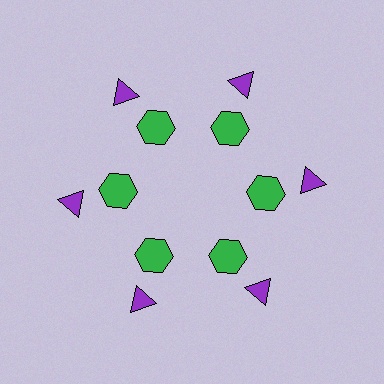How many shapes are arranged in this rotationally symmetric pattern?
There are 12 shapes, arranged in 6 groups of 2.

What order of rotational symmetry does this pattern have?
This pattern has 6-fold rotational symmetry.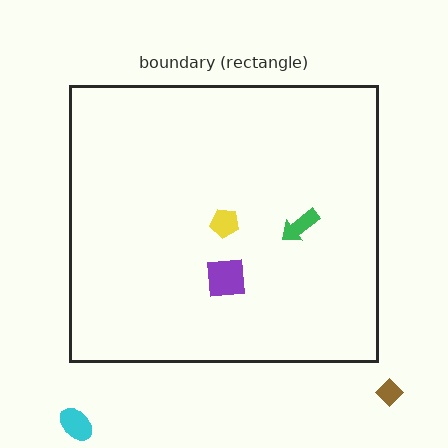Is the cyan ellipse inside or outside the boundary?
Outside.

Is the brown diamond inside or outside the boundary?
Outside.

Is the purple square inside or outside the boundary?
Inside.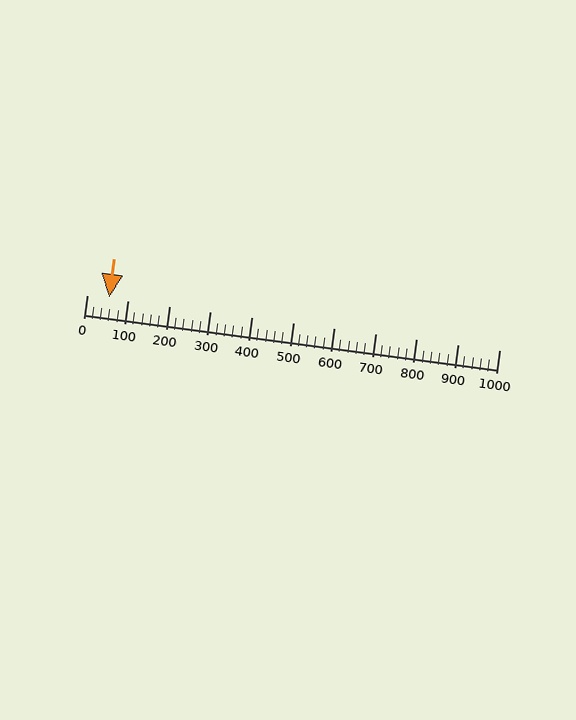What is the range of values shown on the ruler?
The ruler shows values from 0 to 1000.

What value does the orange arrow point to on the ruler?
The orange arrow points to approximately 53.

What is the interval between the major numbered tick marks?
The major tick marks are spaced 100 units apart.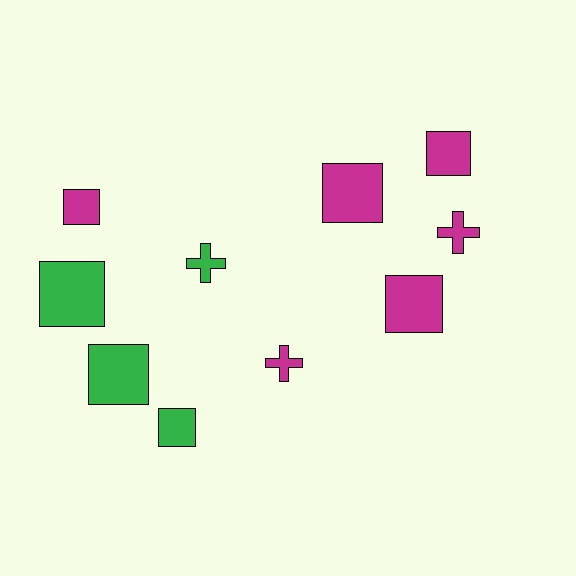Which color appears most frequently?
Magenta, with 6 objects.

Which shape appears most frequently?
Square, with 7 objects.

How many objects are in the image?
There are 10 objects.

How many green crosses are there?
There is 1 green cross.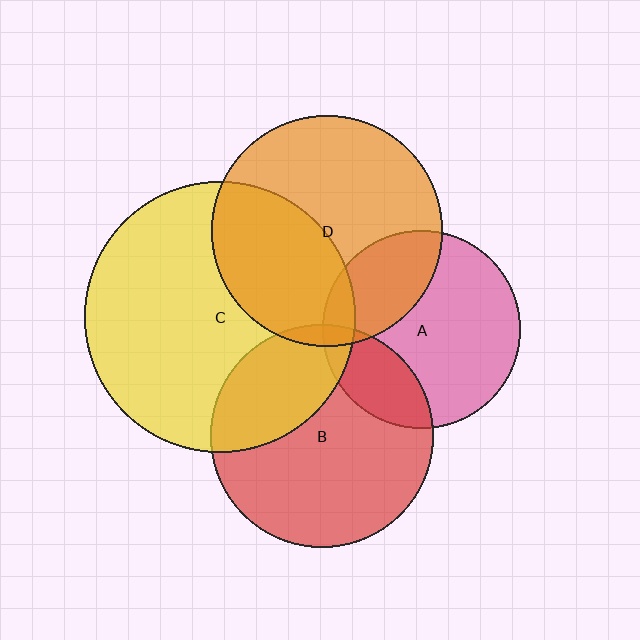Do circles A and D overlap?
Yes.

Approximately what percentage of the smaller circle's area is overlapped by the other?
Approximately 30%.